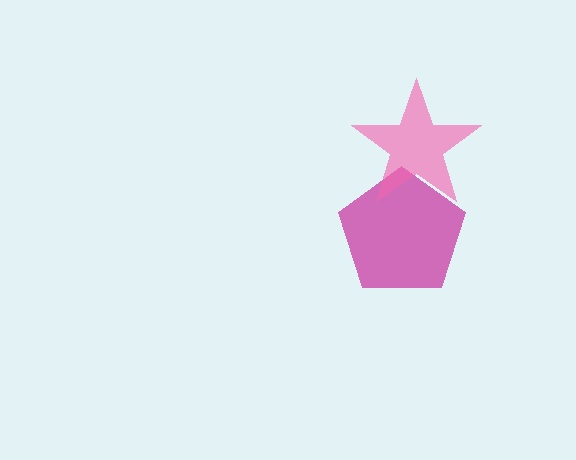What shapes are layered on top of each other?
The layered shapes are: a magenta pentagon, a pink star.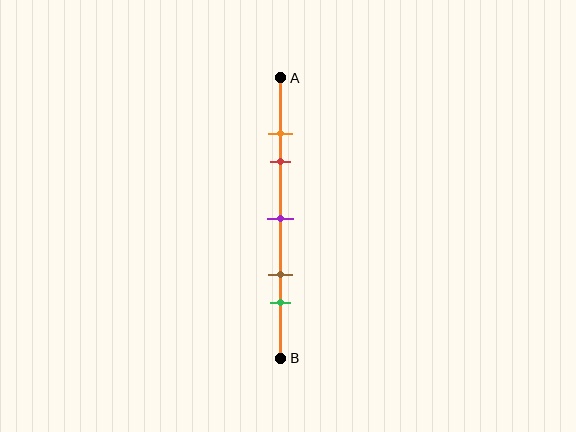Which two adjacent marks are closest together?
The orange and red marks are the closest adjacent pair.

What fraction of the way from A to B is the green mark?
The green mark is approximately 80% (0.8) of the way from A to B.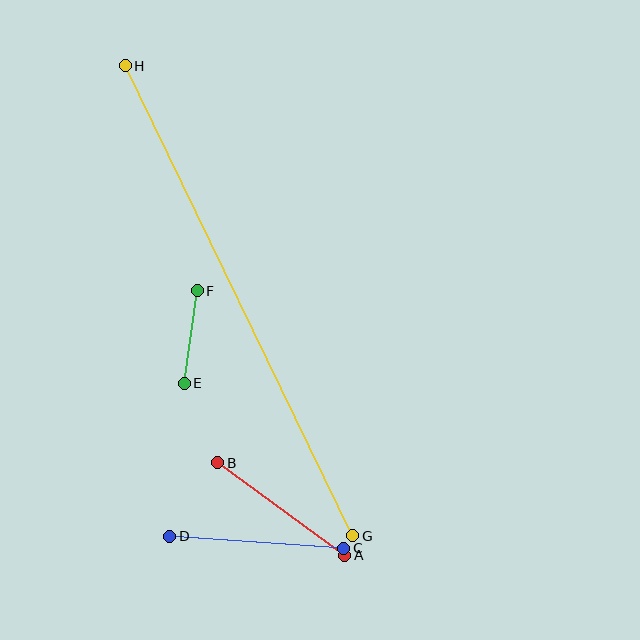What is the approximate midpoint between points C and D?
The midpoint is at approximately (257, 542) pixels.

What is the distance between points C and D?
The distance is approximately 175 pixels.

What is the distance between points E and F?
The distance is approximately 93 pixels.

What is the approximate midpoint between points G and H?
The midpoint is at approximately (239, 301) pixels.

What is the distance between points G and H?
The distance is approximately 523 pixels.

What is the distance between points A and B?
The distance is approximately 157 pixels.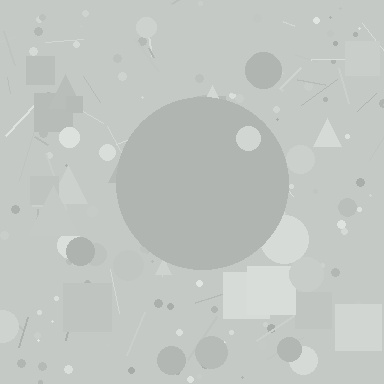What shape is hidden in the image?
A circle is hidden in the image.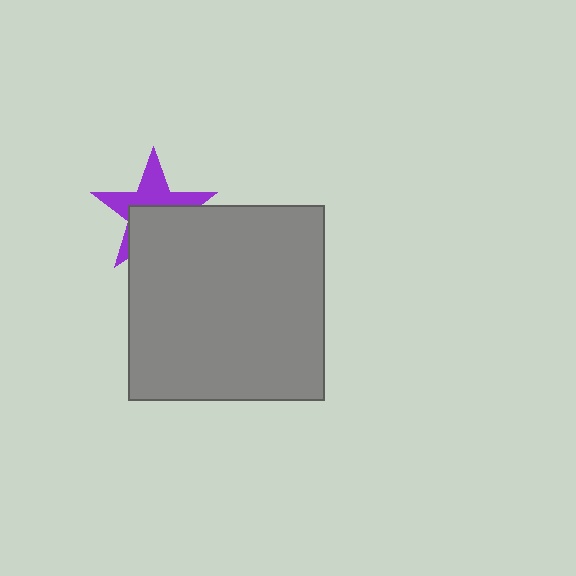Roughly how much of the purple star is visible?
About half of it is visible (roughly 50%).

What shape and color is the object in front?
The object in front is a gray square.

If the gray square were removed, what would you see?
You would see the complete purple star.